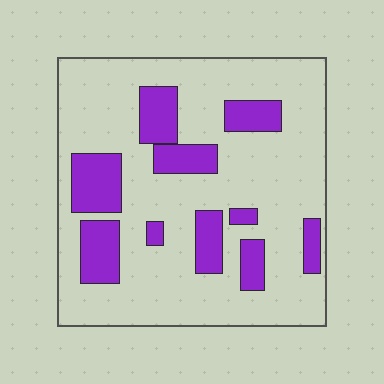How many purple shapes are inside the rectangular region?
10.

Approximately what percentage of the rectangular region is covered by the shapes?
Approximately 25%.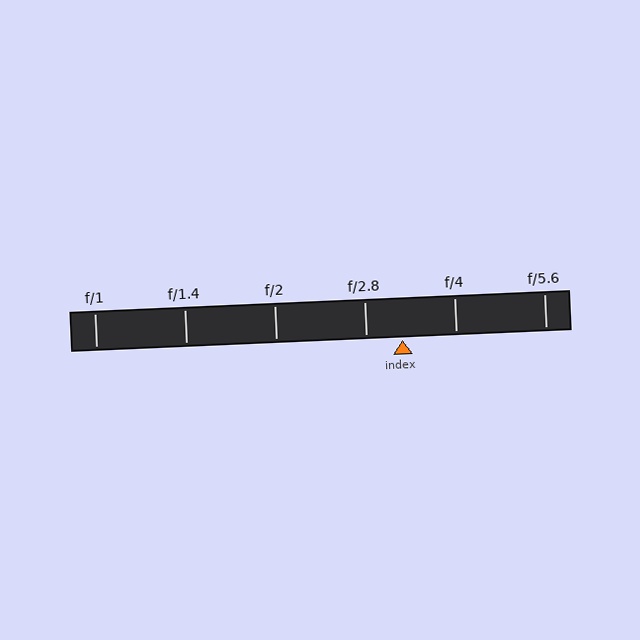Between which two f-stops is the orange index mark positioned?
The index mark is between f/2.8 and f/4.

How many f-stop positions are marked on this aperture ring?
There are 6 f-stop positions marked.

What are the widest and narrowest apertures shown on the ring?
The widest aperture shown is f/1 and the narrowest is f/5.6.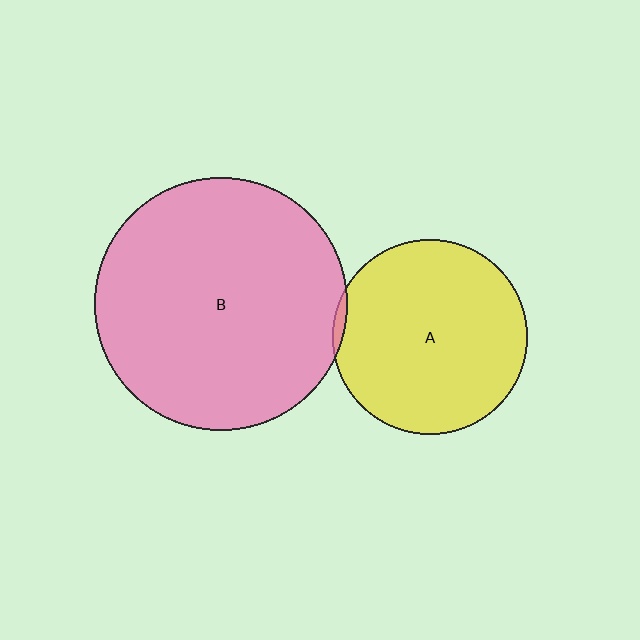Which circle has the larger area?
Circle B (pink).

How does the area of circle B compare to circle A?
Approximately 1.7 times.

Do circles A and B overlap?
Yes.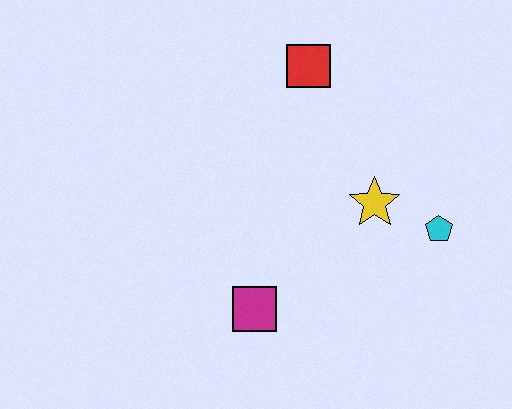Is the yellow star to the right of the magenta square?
Yes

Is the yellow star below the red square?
Yes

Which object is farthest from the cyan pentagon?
The red square is farthest from the cyan pentagon.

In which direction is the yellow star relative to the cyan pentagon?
The yellow star is to the left of the cyan pentagon.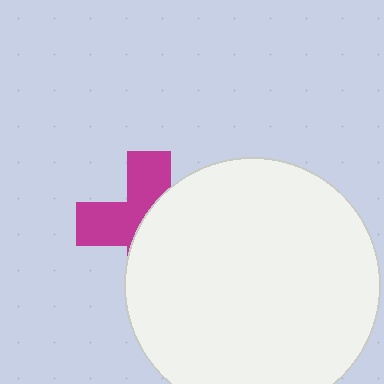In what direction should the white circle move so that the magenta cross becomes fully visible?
The white circle should move right. That is the shortest direction to clear the overlap and leave the magenta cross fully visible.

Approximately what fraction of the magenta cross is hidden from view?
Roughly 55% of the magenta cross is hidden behind the white circle.